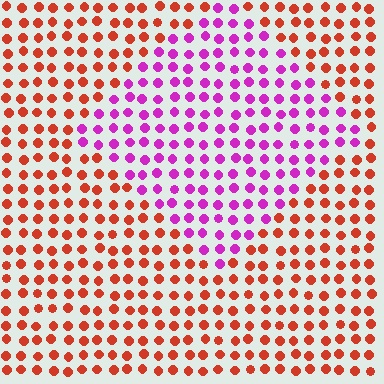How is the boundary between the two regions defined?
The boundary is defined purely by a slight shift in hue (about 64 degrees). Spacing, size, and orientation are identical on both sides.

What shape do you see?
I see a diamond.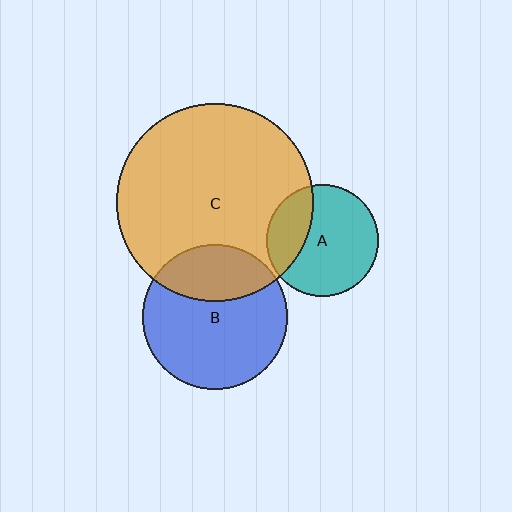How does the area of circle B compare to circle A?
Approximately 1.7 times.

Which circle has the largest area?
Circle C (orange).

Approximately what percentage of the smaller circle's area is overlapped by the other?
Approximately 30%.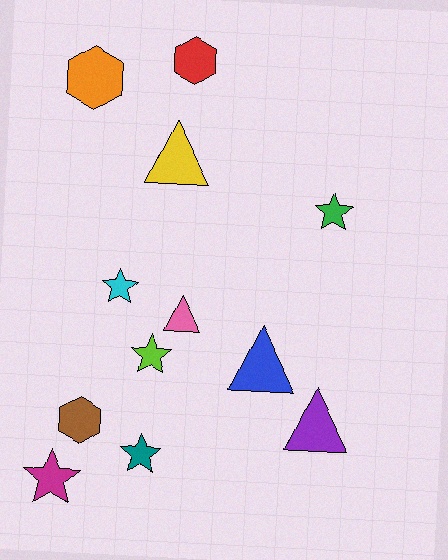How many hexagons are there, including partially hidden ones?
There are 3 hexagons.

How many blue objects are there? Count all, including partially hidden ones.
There is 1 blue object.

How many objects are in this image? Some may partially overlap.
There are 12 objects.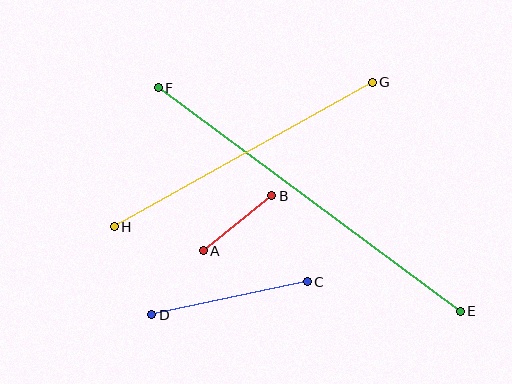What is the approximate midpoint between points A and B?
The midpoint is at approximately (237, 223) pixels.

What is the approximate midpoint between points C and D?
The midpoint is at approximately (230, 298) pixels.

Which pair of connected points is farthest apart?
Points E and F are farthest apart.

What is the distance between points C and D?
The distance is approximately 159 pixels.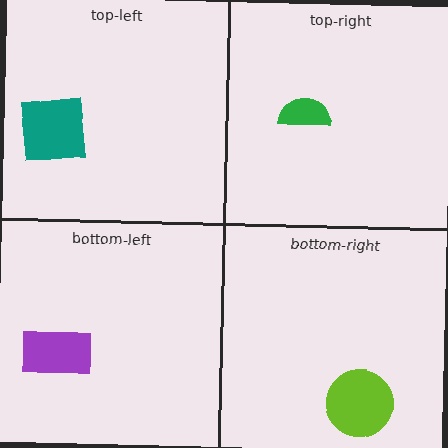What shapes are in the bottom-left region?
The purple rectangle.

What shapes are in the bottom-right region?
The lime circle.